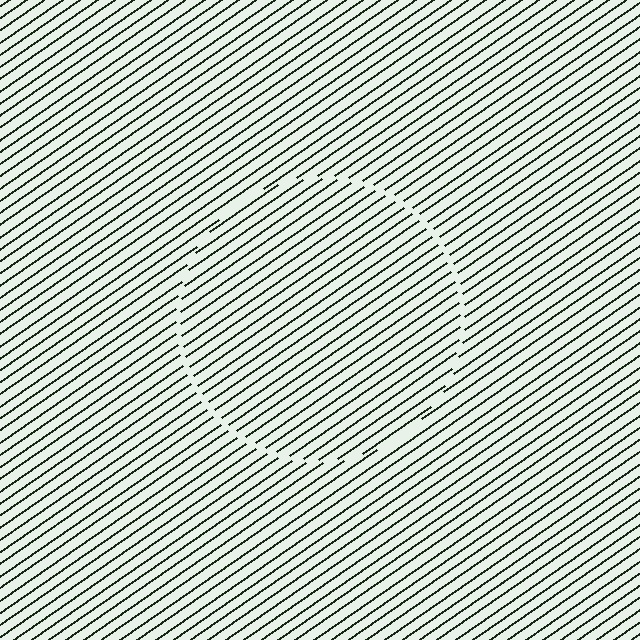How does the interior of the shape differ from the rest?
The interior of the shape contains the same grating, shifted by half a period — the contour is defined by the phase discontinuity where line-ends from the inner and outer gratings abut.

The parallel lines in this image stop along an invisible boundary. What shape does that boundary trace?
An illusory circle. The interior of the shape contains the same grating, shifted by half a period — the contour is defined by the phase discontinuity where line-ends from the inner and outer gratings abut.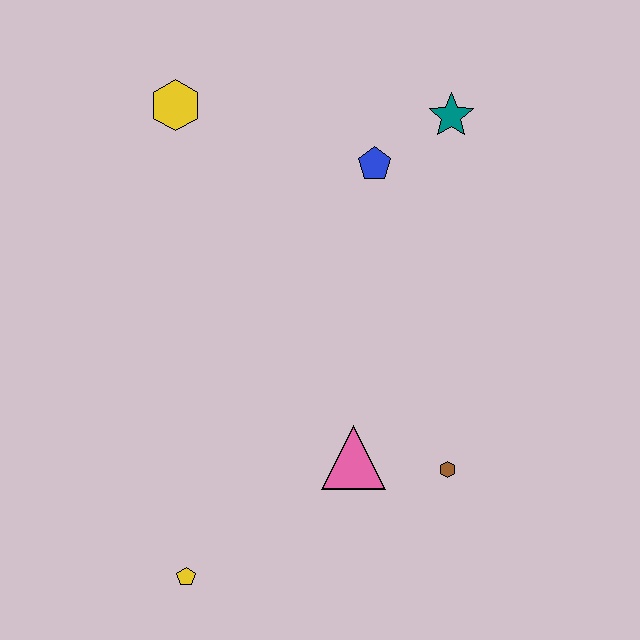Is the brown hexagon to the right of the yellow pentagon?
Yes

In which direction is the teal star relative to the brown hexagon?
The teal star is above the brown hexagon.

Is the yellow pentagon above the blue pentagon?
No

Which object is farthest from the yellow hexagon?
The yellow pentagon is farthest from the yellow hexagon.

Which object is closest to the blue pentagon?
The teal star is closest to the blue pentagon.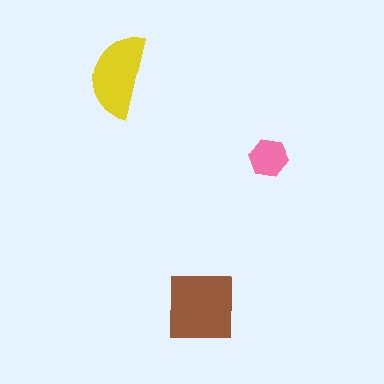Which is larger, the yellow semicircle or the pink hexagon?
The yellow semicircle.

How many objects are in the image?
There are 3 objects in the image.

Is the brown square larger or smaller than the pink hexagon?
Larger.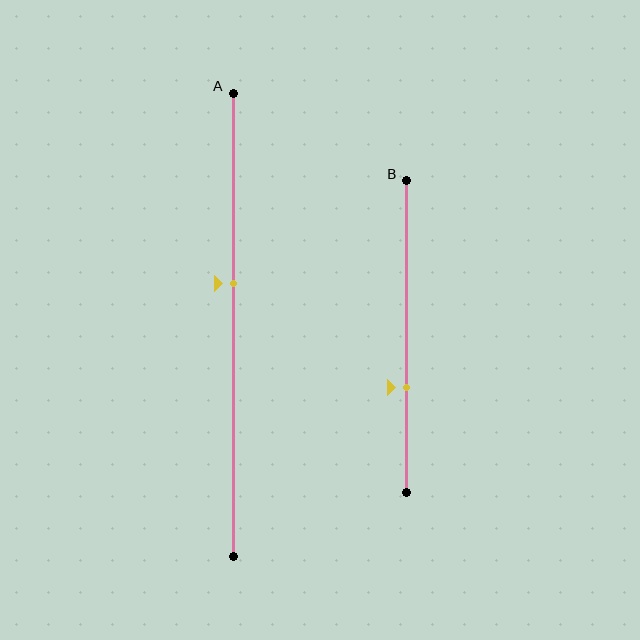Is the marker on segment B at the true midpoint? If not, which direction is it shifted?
No, the marker on segment B is shifted downward by about 16% of the segment length.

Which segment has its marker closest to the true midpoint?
Segment A has its marker closest to the true midpoint.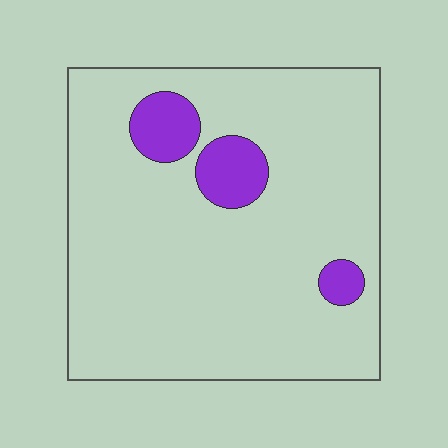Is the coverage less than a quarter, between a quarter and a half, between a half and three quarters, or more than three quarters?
Less than a quarter.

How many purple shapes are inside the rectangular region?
3.